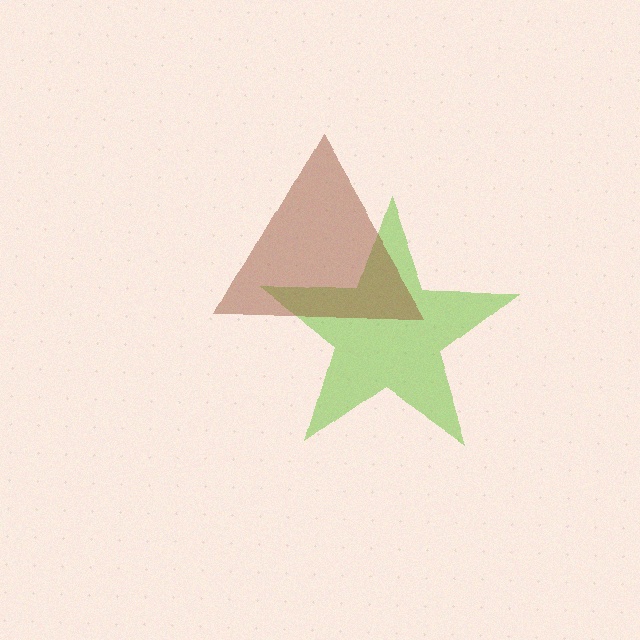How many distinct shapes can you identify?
There are 2 distinct shapes: a lime star, a brown triangle.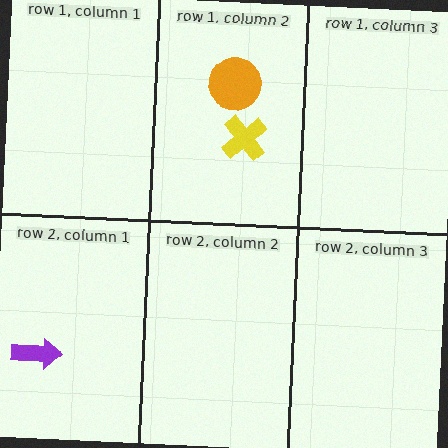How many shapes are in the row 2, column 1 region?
1.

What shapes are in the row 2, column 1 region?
The purple arrow.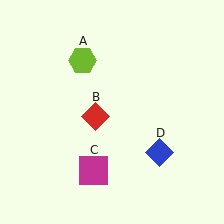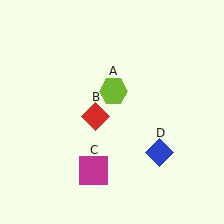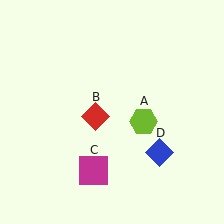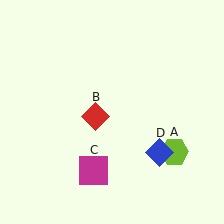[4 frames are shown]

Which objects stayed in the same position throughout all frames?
Red diamond (object B) and magenta square (object C) and blue diamond (object D) remained stationary.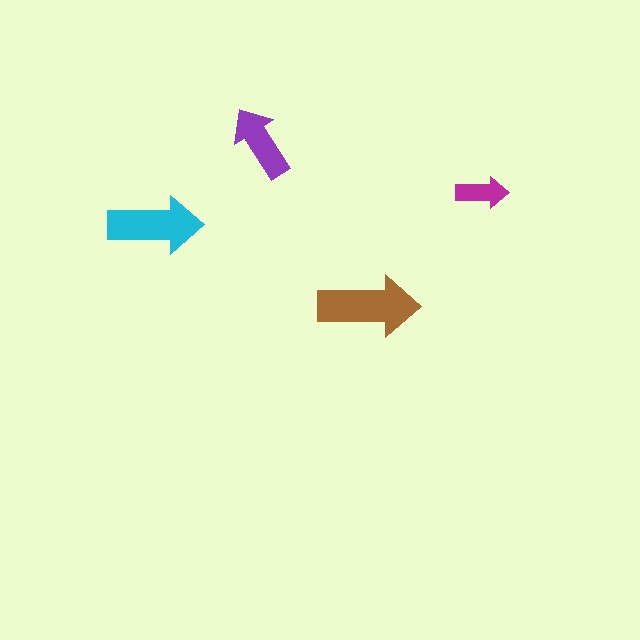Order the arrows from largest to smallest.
the brown one, the cyan one, the purple one, the magenta one.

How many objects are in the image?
There are 4 objects in the image.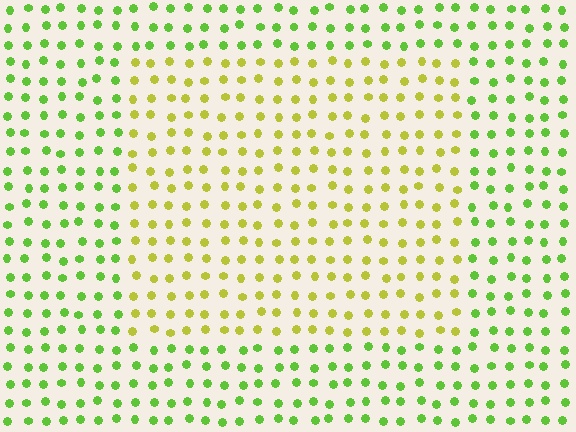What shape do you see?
I see a rectangle.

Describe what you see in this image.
The image is filled with small lime elements in a uniform arrangement. A rectangle-shaped region is visible where the elements are tinted to a slightly different hue, forming a subtle color boundary.